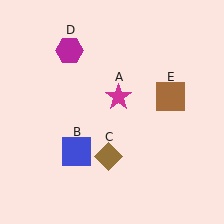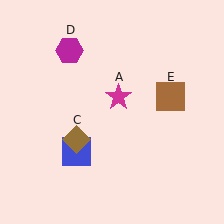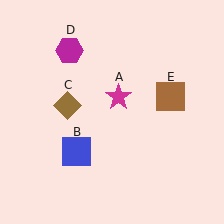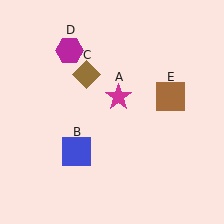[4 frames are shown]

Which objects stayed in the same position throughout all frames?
Magenta star (object A) and blue square (object B) and magenta hexagon (object D) and brown square (object E) remained stationary.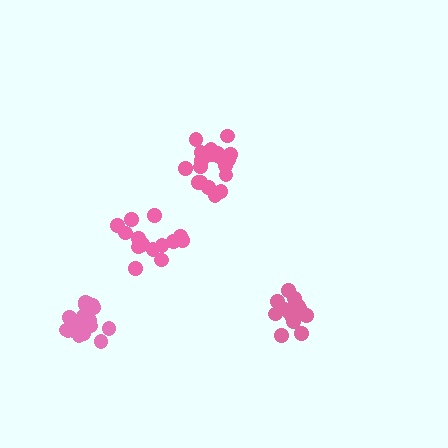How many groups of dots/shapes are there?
There are 4 groups.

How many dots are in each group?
Group 1: 14 dots, Group 2: 20 dots, Group 3: 15 dots, Group 4: 20 dots (69 total).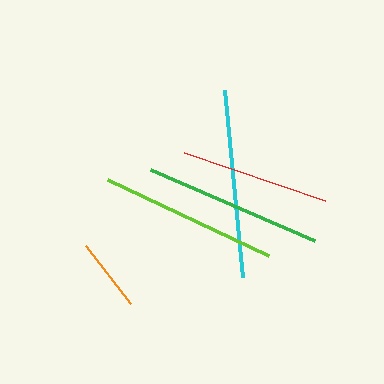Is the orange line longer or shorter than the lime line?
The lime line is longer than the orange line.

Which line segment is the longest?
The cyan line is the longest at approximately 188 pixels.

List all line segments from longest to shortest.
From longest to shortest: cyan, green, lime, red, orange.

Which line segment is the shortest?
The orange line is the shortest at approximately 73 pixels.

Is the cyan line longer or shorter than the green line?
The cyan line is longer than the green line.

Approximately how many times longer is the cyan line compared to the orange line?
The cyan line is approximately 2.6 times the length of the orange line.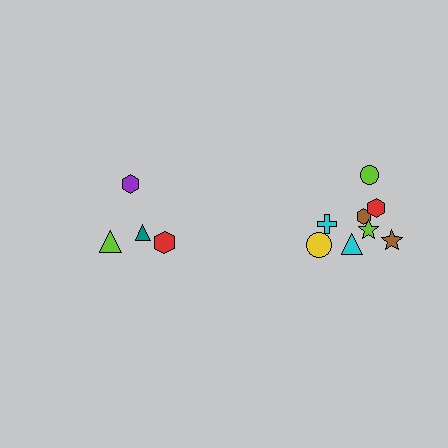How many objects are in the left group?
There are 4 objects.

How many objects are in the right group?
There are 8 objects.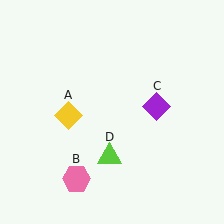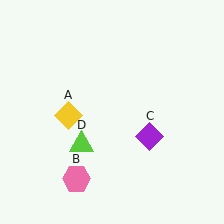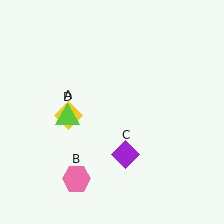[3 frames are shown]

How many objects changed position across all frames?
2 objects changed position: purple diamond (object C), lime triangle (object D).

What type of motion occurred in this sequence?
The purple diamond (object C), lime triangle (object D) rotated clockwise around the center of the scene.